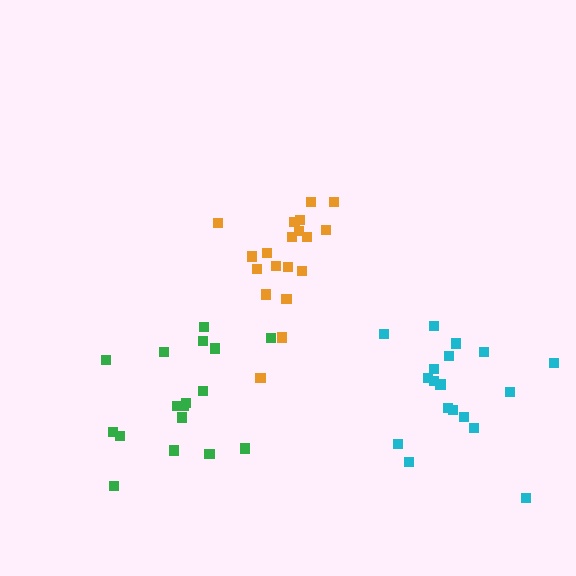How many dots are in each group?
Group 1: 19 dots, Group 2: 17 dots, Group 3: 18 dots (54 total).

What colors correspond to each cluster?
The clusters are colored: orange, green, cyan.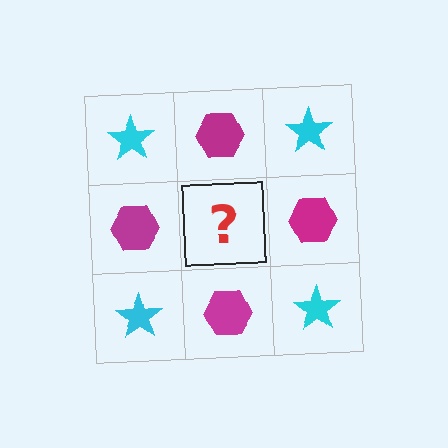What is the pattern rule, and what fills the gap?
The rule is that it alternates cyan star and magenta hexagon in a checkerboard pattern. The gap should be filled with a cyan star.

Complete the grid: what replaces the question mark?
The question mark should be replaced with a cyan star.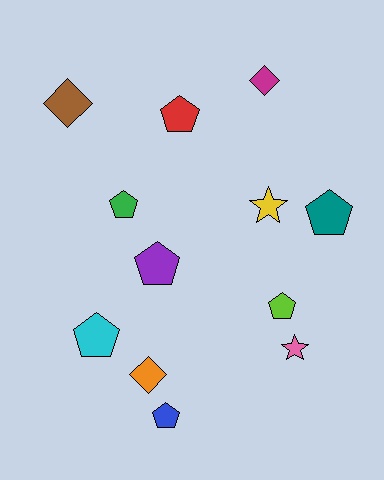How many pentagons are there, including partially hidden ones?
There are 7 pentagons.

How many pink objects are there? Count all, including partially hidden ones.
There is 1 pink object.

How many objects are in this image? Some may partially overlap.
There are 12 objects.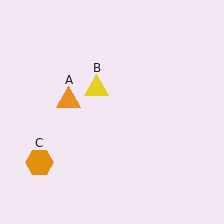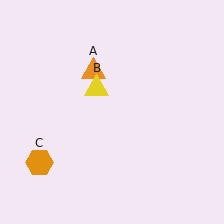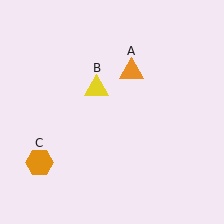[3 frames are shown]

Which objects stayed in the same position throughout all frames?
Yellow triangle (object B) and orange hexagon (object C) remained stationary.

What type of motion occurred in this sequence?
The orange triangle (object A) rotated clockwise around the center of the scene.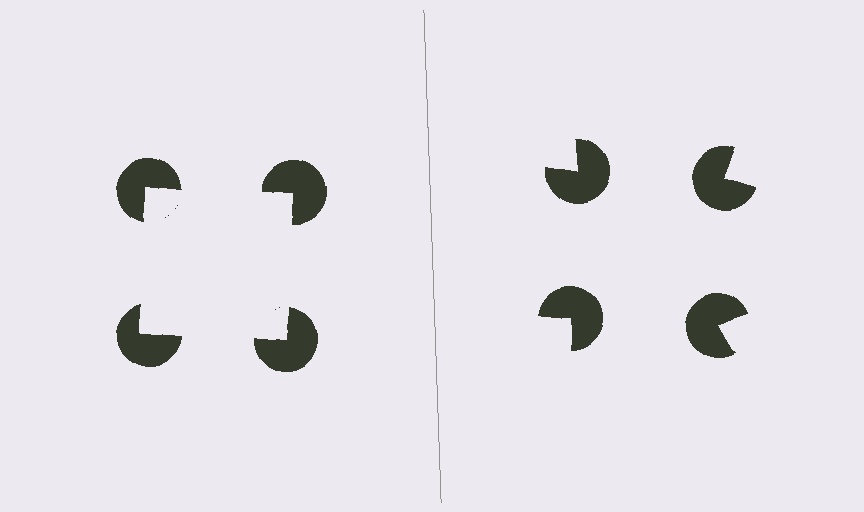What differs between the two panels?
The pac-man discs are positioned identically on both sides; only the wedge orientations differ. On the left they align to a square; on the right they are misaligned.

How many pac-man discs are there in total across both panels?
8 — 4 on each side.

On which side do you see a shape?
An illusory square appears on the left side. On the right side the wedge cuts are rotated, so no coherent shape forms.